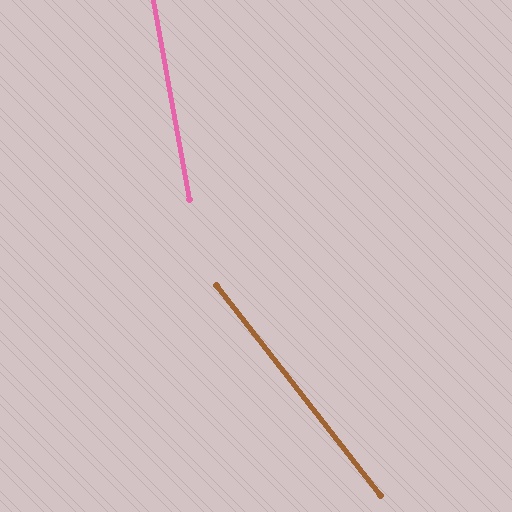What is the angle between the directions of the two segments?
Approximately 28 degrees.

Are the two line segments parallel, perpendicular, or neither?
Neither parallel nor perpendicular — they differ by about 28°.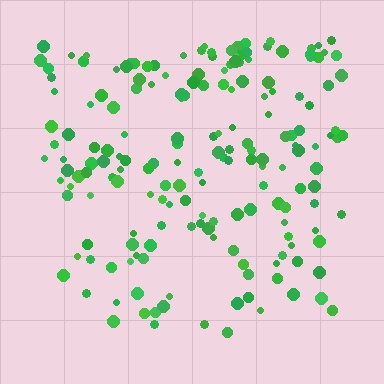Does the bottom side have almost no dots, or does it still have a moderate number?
Still a moderate number, just noticeably fewer than the top.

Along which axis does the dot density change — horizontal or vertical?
Vertical.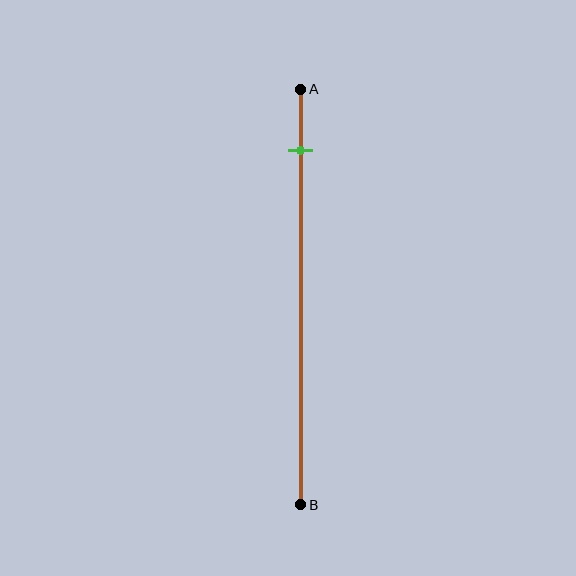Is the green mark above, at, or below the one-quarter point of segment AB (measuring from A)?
The green mark is above the one-quarter point of segment AB.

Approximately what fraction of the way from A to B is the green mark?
The green mark is approximately 15% of the way from A to B.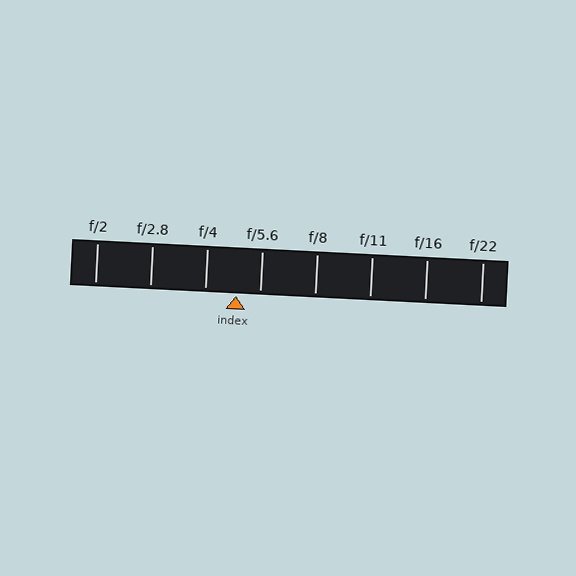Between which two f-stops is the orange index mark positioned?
The index mark is between f/4 and f/5.6.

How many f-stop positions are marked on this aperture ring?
There are 8 f-stop positions marked.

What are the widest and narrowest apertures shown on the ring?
The widest aperture shown is f/2 and the narrowest is f/22.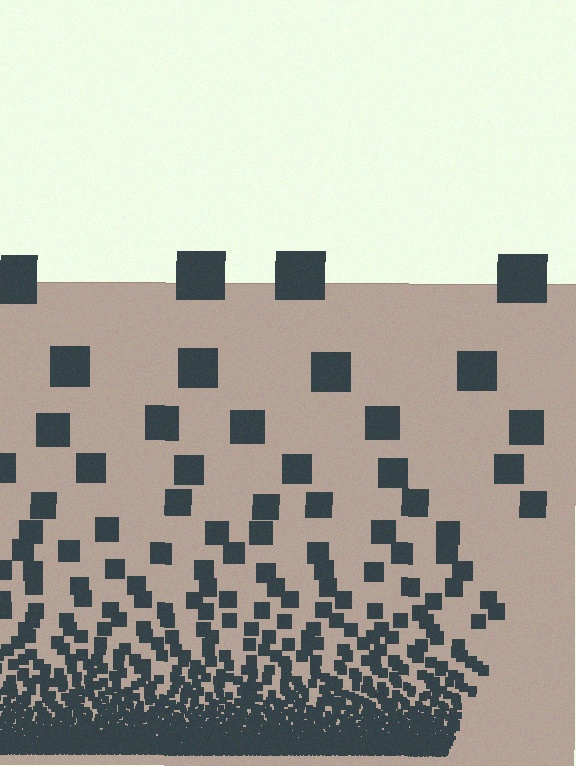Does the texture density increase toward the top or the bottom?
Density increases toward the bottom.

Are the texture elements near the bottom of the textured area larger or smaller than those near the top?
Smaller. The gradient is inverted — elements near the bottom are smaller and denser.